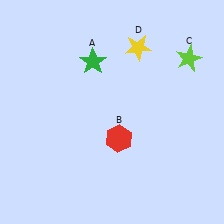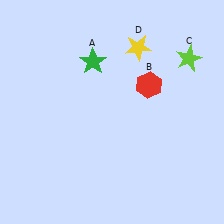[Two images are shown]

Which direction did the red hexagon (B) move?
The red hexagon (B) moved up.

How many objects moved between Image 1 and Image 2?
1 object moved between the two images.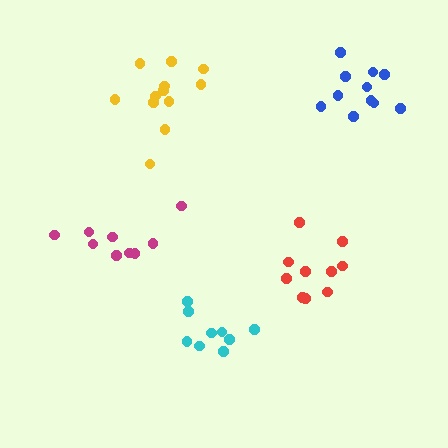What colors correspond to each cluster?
The clusters are colored: red, blue, magenta, cyan, yellow.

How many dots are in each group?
Group 1: 10 dots, Group 2: 11 dots, Group 3: 9 dots, Group 4: 9 dots, Group 5: 13 dots (52 total).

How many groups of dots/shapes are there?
There are 5 groups.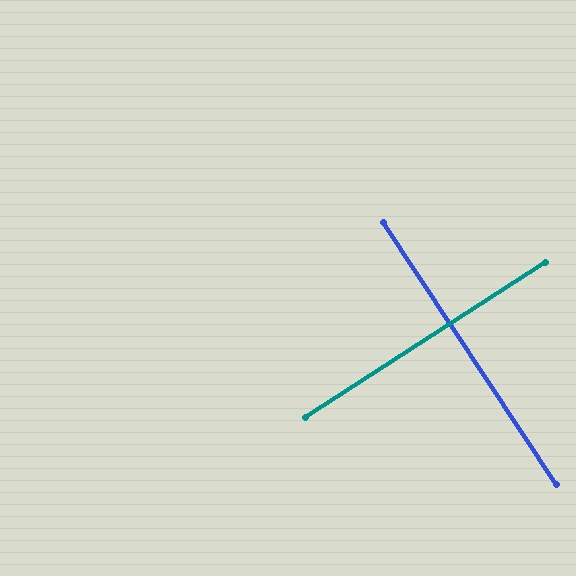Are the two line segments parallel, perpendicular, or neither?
Perpendicular — they meet at approximately 89°.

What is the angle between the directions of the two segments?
Approximately 89 degrees.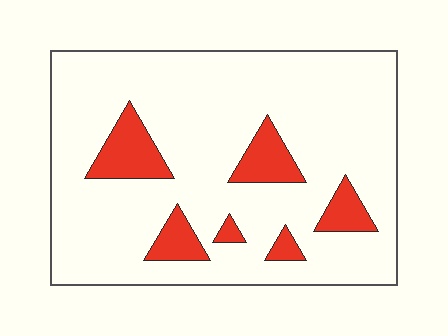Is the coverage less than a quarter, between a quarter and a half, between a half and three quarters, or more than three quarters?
Less than a quarter.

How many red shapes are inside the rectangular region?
6.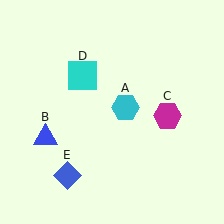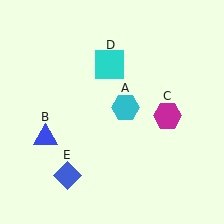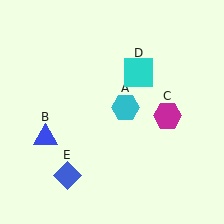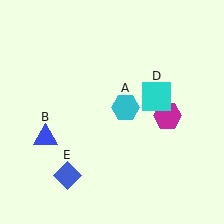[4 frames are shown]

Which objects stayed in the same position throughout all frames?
Cyan hexagon (object A) and blue triangle (object B) and magenta hexagon (object C) and blue diamond (object E) remained stationary.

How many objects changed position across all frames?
1 object changed position: cyan square (object D).